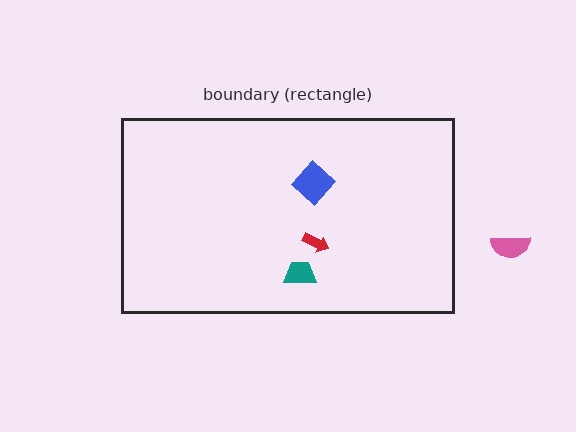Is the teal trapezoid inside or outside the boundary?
Inside.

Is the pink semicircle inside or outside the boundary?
Outside.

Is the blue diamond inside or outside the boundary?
Inside.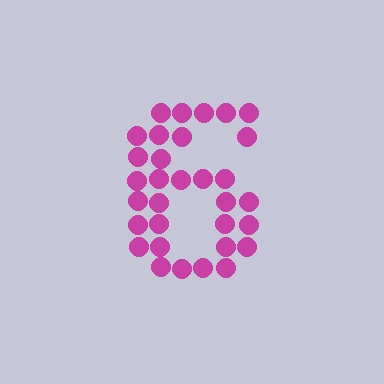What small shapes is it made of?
It is made of small circles.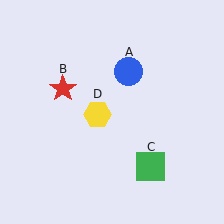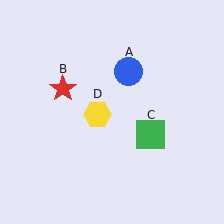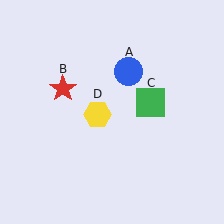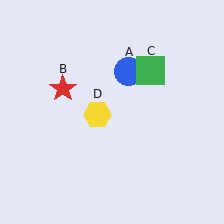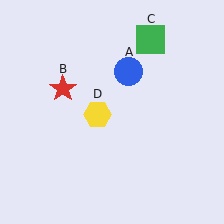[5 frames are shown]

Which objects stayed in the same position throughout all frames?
Blue circle (object A) and red star (object B) and yellow hexagon (object D) remained stationary.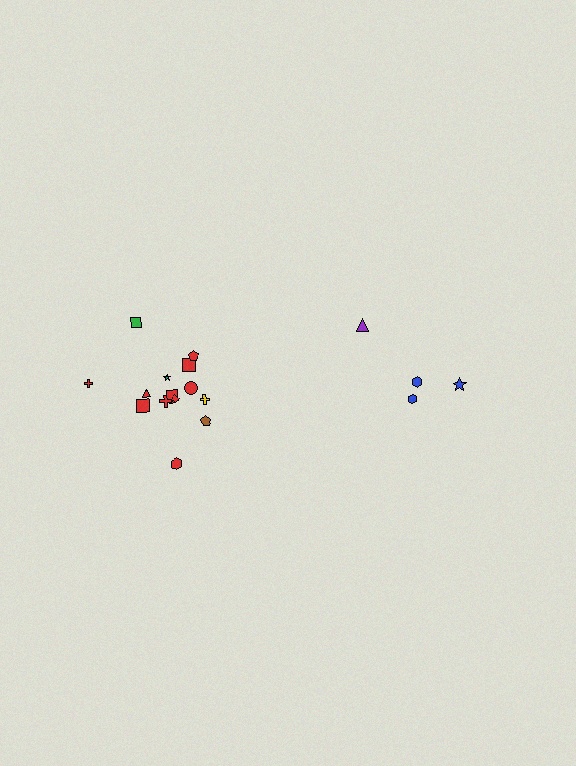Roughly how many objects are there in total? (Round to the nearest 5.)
Roughly 20 objects in total.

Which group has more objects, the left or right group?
The left group.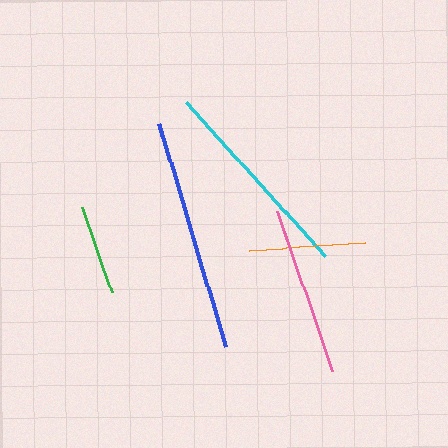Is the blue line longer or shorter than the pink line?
The blue line is longer than the pink line.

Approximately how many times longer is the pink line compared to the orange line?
The pink line is approximately 1.5 times the length of the orange line.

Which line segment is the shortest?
The green line is the shortest at approximately 90 pixels.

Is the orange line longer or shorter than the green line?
The orange line is longer than the green line.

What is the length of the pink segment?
The pink segment is approximately 170 pixels long.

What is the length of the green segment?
The green segment is approximately 90 pixels long.